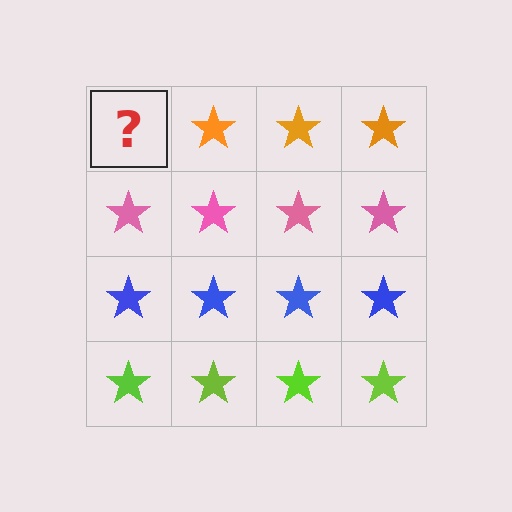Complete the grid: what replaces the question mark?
The question mark should be replaced with an orange star.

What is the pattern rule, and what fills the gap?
The rule is that each row has a consistent color. The gap should be filled with an orange star.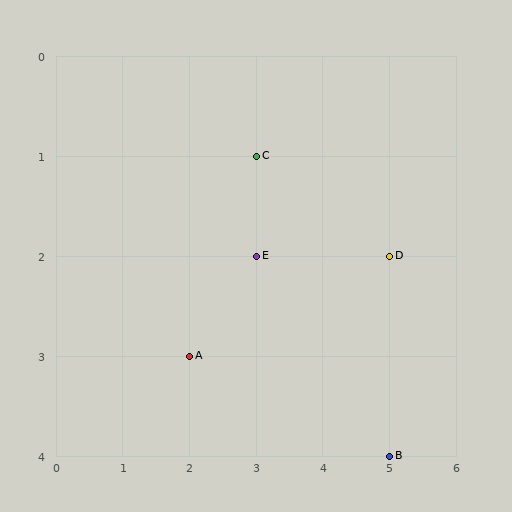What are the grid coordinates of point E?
Point E is at grid coordinates (3, 2).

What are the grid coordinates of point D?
Point D is at grid coordinates (5, 2).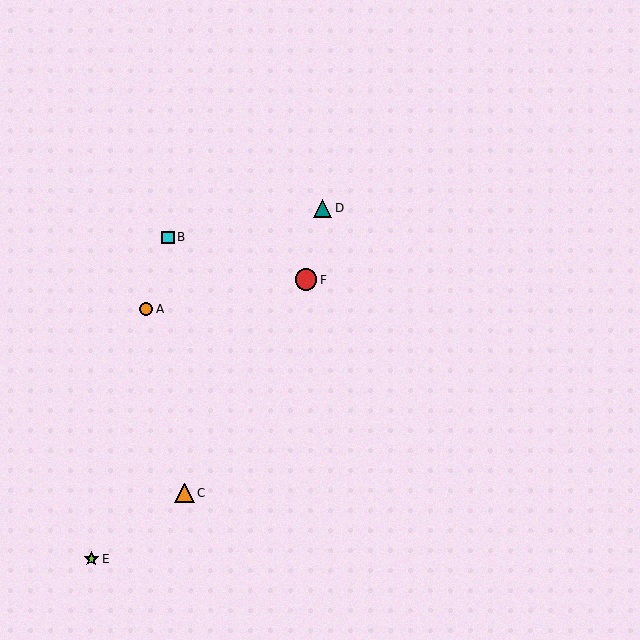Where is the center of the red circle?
The center of the red circle is at (306, 280).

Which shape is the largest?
The red circle (labeled F) is the largest.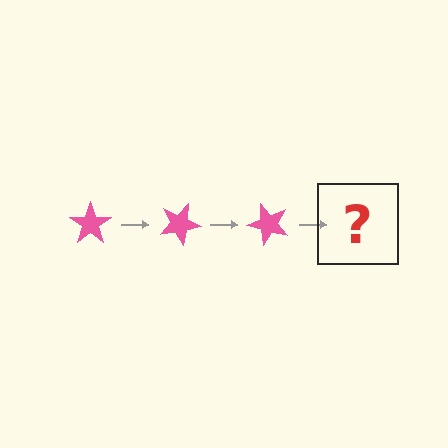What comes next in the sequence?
The next element should be a pink star rotated 75 degrees.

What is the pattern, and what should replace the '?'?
The pattern is that the star rotates 25 degrees each step. The '?' should be a pink star rotated 75 degrees.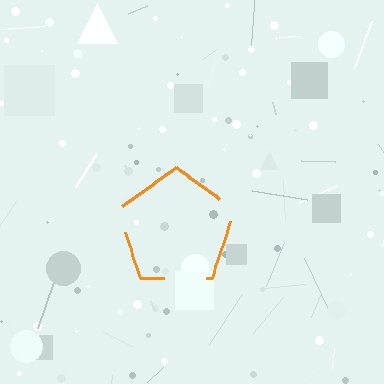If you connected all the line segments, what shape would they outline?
They would outline a pentagon.